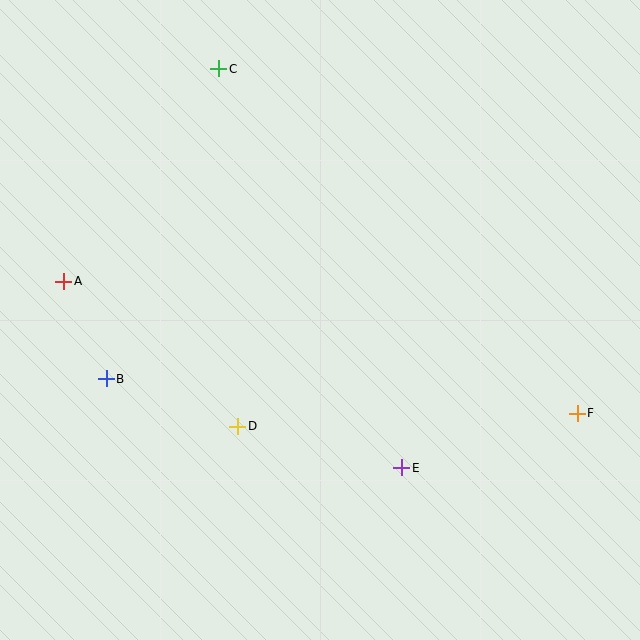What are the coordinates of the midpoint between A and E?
The midpoint between A and E is at (233, 374).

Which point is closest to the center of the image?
Point D at (238, 426) is closest to the center.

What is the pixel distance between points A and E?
The distance between A and E is 386 pixels.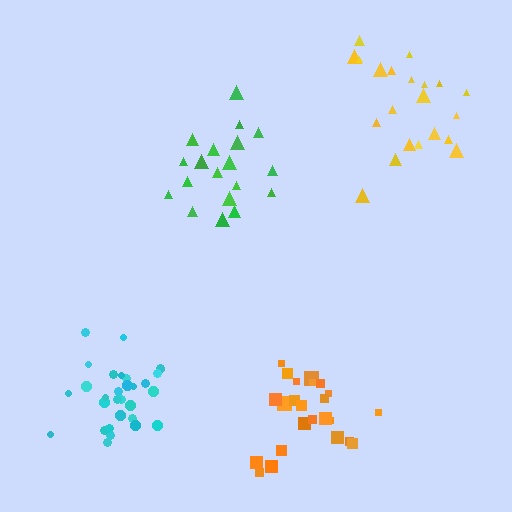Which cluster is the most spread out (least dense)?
Yellow.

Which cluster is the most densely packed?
Cyan.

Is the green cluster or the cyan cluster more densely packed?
Cyan.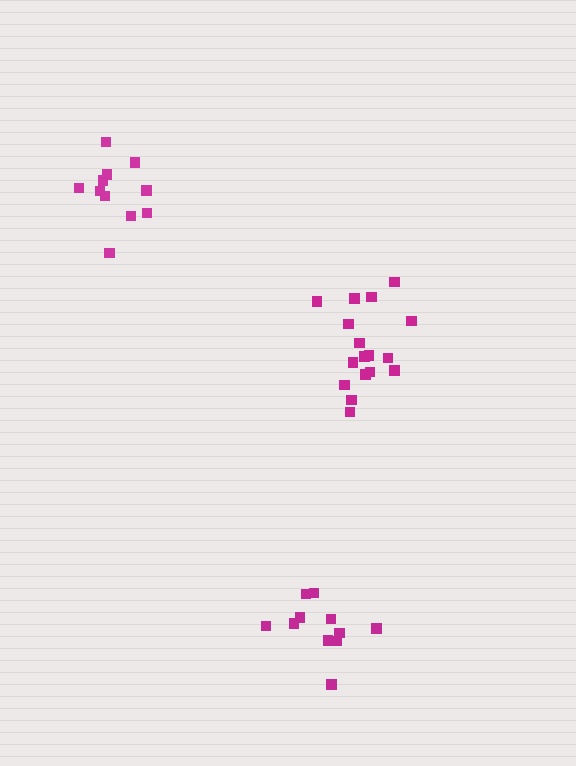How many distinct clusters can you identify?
There are 3 distinct clusters.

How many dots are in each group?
Group 1: 17 dots, Group 2: 11 dots, Group 3: 11 dots (39 total).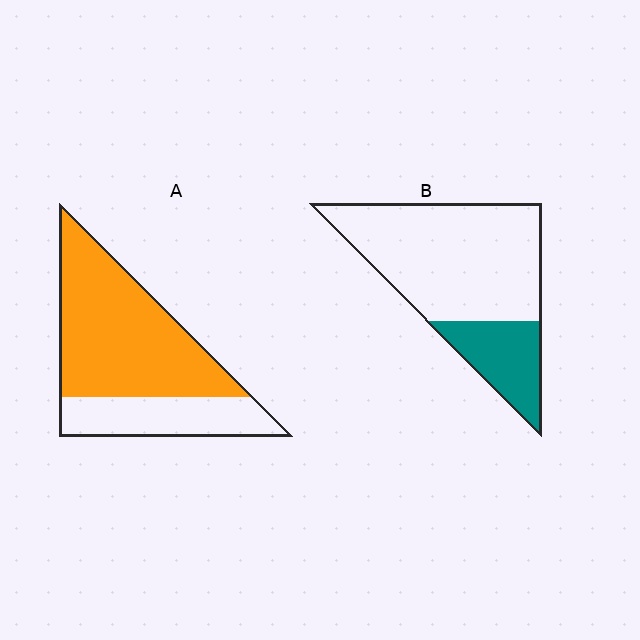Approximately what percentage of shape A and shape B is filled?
A is approximately 70% and B is approximately 25%.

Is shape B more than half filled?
No.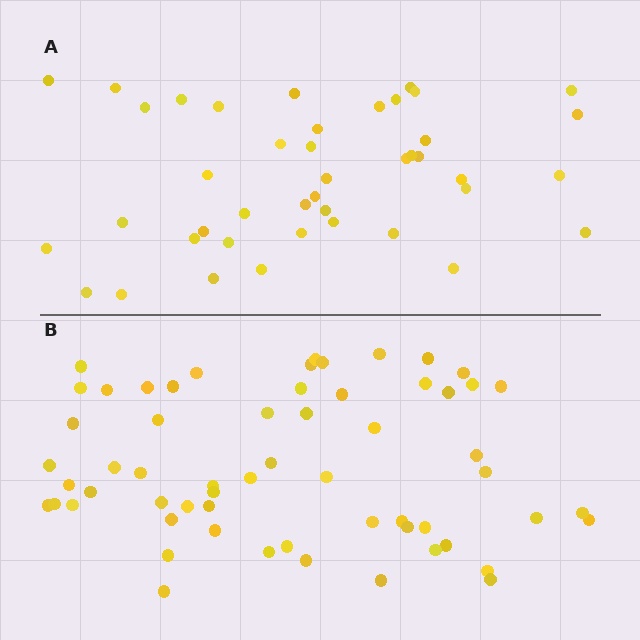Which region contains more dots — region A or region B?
Region B (the bottom region) has more dots.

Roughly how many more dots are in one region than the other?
Region B has approximately 20 more dots than region A.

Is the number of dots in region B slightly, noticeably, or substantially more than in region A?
Region B has noticeably more, but not dramatically so. The ratio is roughly 1.4 to 1.